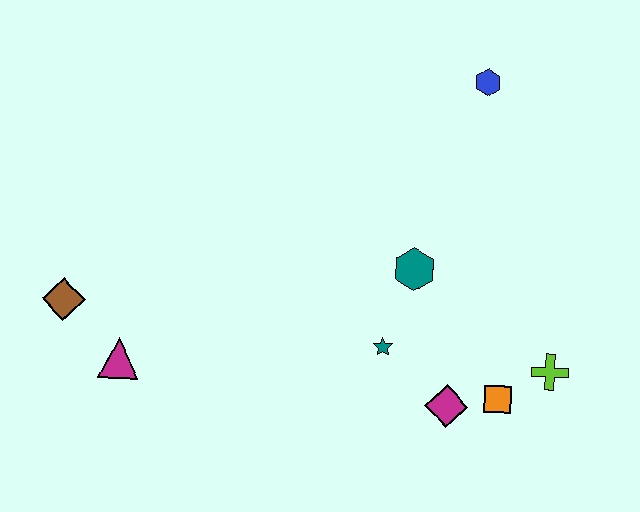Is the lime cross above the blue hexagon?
No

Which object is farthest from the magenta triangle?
The blue hexagon is farthest from the magenta triangle.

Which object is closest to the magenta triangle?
The brown diamond is closest to the magenta triangle.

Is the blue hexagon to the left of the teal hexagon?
No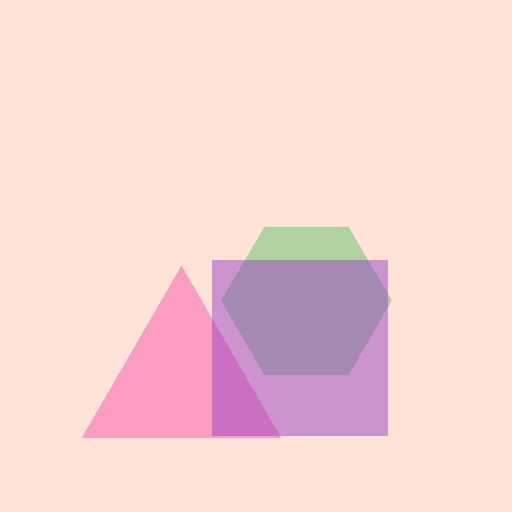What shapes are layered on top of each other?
The layered shapes are: a green hexagon, a pink triangle, a purple square.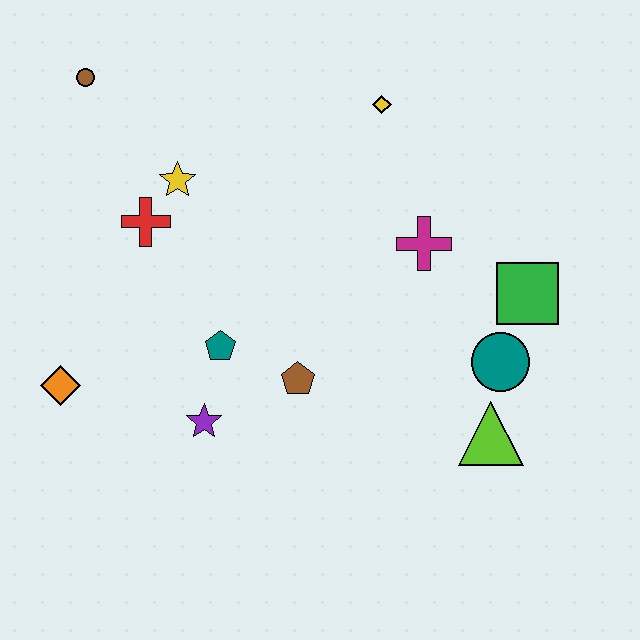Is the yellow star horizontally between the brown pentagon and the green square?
No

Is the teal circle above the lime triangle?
Yes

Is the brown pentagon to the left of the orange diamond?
No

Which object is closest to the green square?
The teal circle is closest to the green square.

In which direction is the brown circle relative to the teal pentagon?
The brown circle is above the teal pentagon.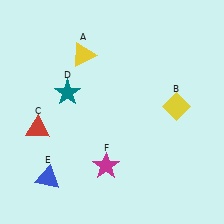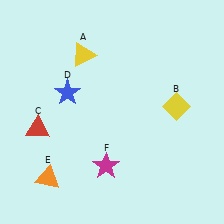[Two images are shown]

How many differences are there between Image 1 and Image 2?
There are 2 differences between the two images.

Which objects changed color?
D changed from teal to blue. E changed from blue to orange.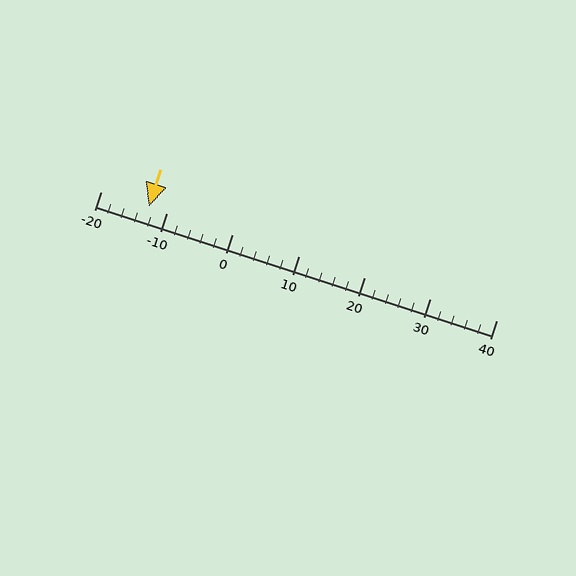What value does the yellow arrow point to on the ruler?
The yellow arrow points to approximately -13.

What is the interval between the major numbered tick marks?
The major tick marks are spaced 10 units apart.